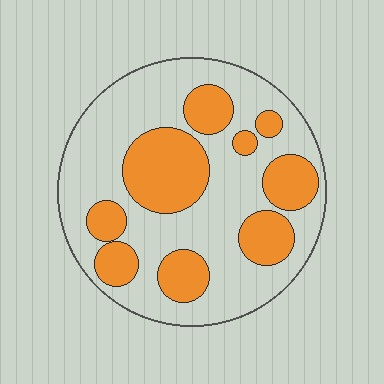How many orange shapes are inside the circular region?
9.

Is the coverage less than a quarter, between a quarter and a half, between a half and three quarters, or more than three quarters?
Between a quarter and a half.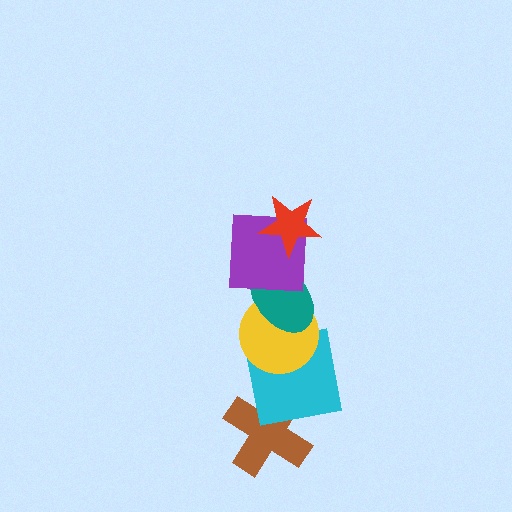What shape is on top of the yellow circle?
The teal ellipse is on top of the yellow circle.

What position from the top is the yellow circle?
The yellow circle is 4th from the top.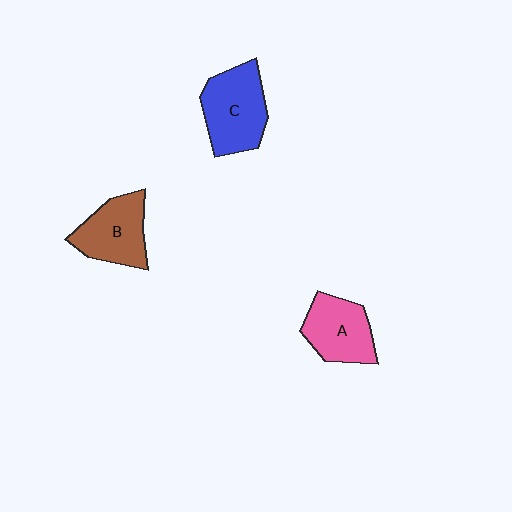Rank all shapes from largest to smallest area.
From largest to smallest: C (blue), B (brown), A (pink).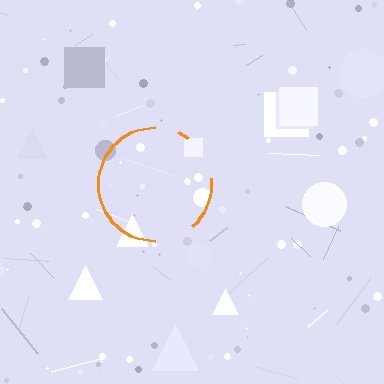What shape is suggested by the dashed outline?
The dashed outline suggests a circle.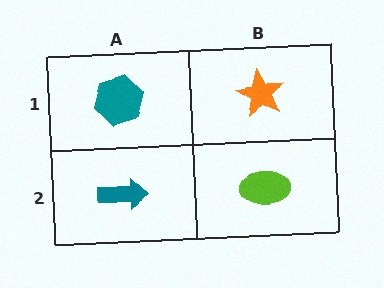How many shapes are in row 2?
2 shapes.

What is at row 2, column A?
A teal arrow.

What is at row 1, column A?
A teal hexagon.